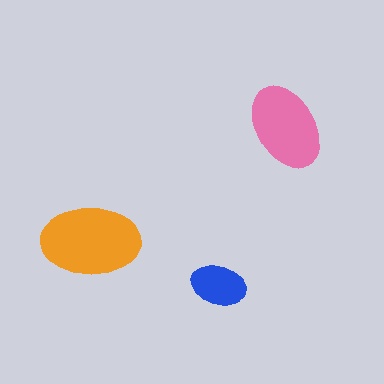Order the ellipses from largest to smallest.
the orange one, the pink one, the blue one.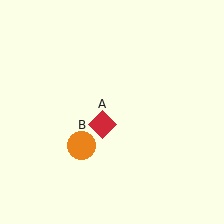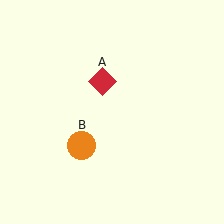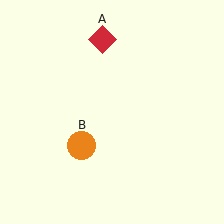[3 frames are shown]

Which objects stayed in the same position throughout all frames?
Orange circle (object B) remained stationary.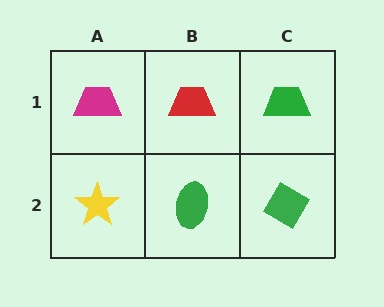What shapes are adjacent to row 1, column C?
A green diamond (row 2, column C), a red trapezoid (row 1, column B).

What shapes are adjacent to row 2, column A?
A magenta trapezoid (row 1, column A), a green ellipse (row 2, column B).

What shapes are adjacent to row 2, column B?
A red trapezoid (row 1, column B), a yellow star (row 2, column A), a green diamond (row 2, column C).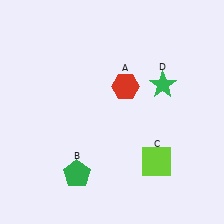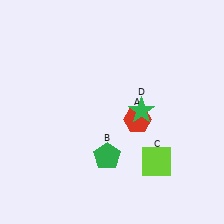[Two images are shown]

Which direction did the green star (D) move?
The green star (D) moved down.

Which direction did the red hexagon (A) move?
The red hexagon (A) moved down.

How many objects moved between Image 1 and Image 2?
3 objects moved between the two images.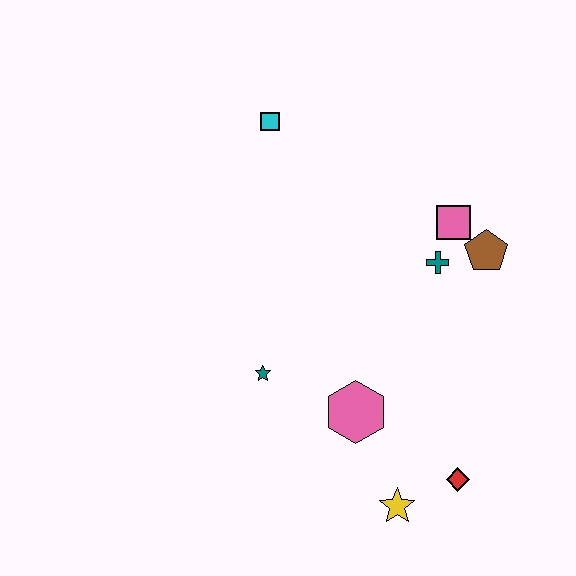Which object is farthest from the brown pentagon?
The yellow star is farthest from the brown pentagon.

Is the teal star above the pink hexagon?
Yes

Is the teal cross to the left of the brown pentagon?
Yes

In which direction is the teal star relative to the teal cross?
The teal star is to the left of the teal cross.